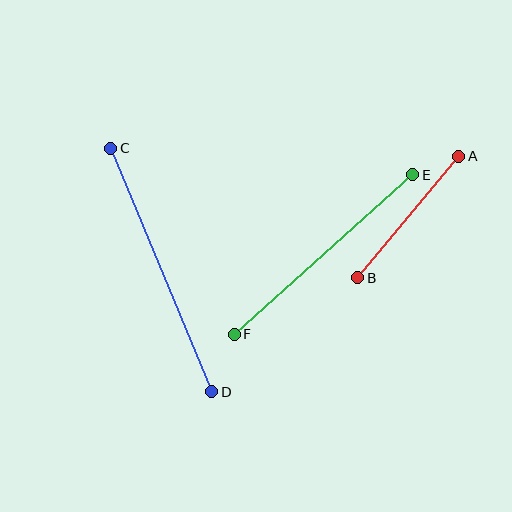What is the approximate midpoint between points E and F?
The midpoint is at approximately (323, 254) pixels.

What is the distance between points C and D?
The distance is approximately 264 pixels.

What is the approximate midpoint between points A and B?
The midpoint is at approximately (408, 217) pixels.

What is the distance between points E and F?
The distance is approximately 239 pixels.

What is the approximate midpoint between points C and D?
The midpoint is at approximately (161, 270) pixels.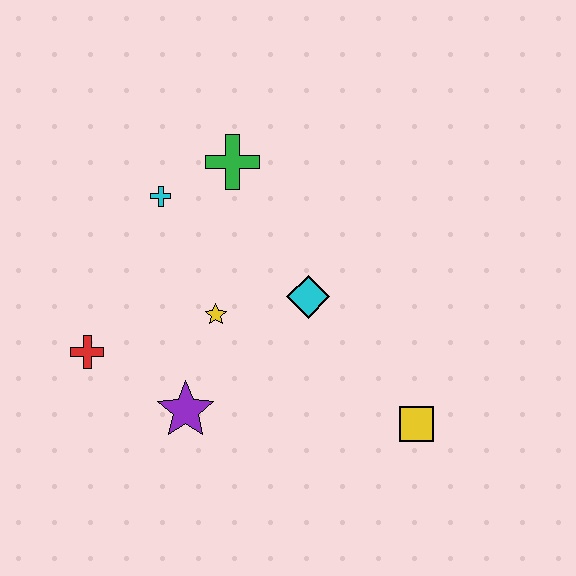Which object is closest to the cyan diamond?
The yellow star is closest to the cyan diamond.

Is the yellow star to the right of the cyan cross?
Yes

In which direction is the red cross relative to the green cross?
The red cross is below the green cross.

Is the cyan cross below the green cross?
Yes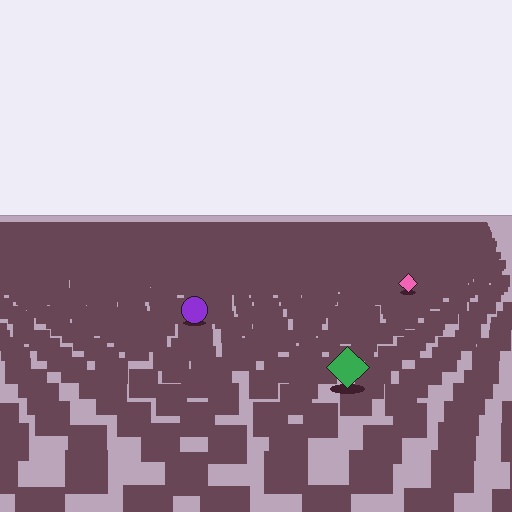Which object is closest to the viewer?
The green diamond is closest. The texture marks near it are larger and more spread out.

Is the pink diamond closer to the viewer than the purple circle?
No. The purple circle is closer — you can tell from the texture gradient: the ground texture is coarser near it.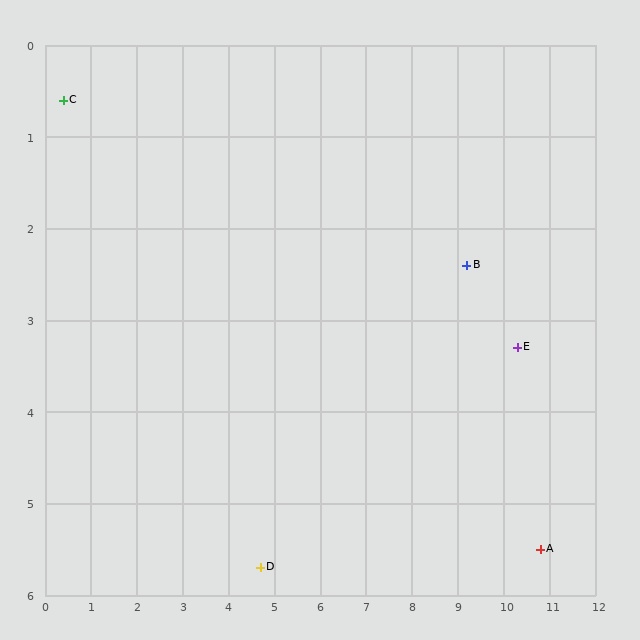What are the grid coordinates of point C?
Point C is at approximately (0.4, 0.6).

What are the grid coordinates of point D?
Point D is at approximately (4.7, 5.7).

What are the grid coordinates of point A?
Point A is at approximately (10.8, 5.5).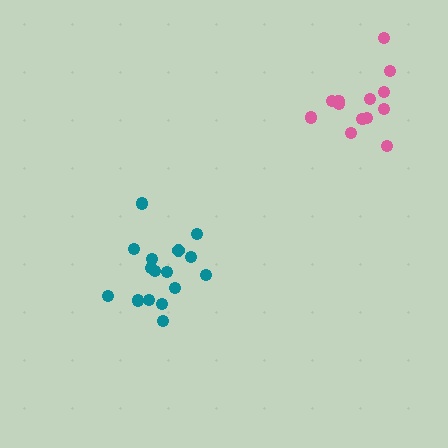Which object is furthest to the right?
The pink cluster is rightmost.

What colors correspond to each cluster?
The clusters are colored: teal, pink.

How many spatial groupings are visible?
There are 2 spatial groupings.